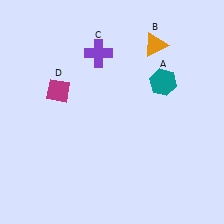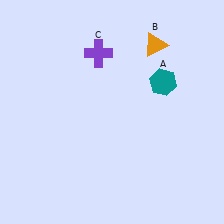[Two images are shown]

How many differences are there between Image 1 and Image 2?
There is 1 difference between the two images.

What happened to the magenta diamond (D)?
The magenta diamond (D) was removed in Image 2. It was in the top-left area of Image 1.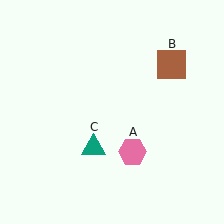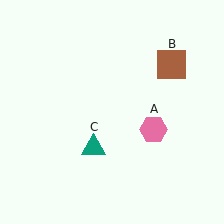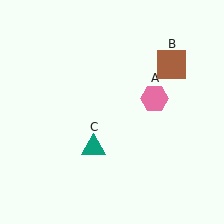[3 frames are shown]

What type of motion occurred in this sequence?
The pink hexagon (object A) rotated counterclockwise around the center of the scene.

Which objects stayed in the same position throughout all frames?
Brown square (object B) and teal triangle (object C) remained stationary.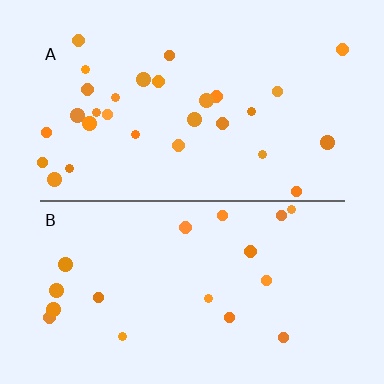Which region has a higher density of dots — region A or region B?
A (the top).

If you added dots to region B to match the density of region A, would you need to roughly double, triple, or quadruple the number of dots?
Approximately double.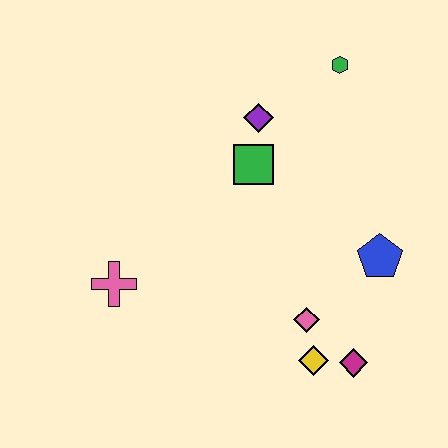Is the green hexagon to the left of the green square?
No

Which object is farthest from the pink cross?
The green hexagon is farthest from the pink cross.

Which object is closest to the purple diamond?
The green square is closest to the purple diamond.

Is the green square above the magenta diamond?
Yes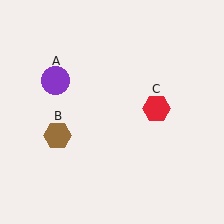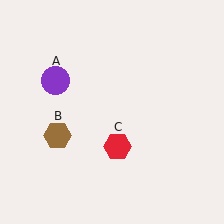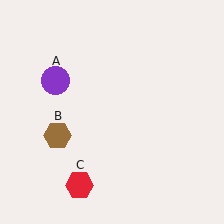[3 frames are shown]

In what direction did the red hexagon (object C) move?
The red hexagon (object C) moved down and to the left.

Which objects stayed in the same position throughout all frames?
Purple circle (object A) and brown hexagon (object B) remained stationary.